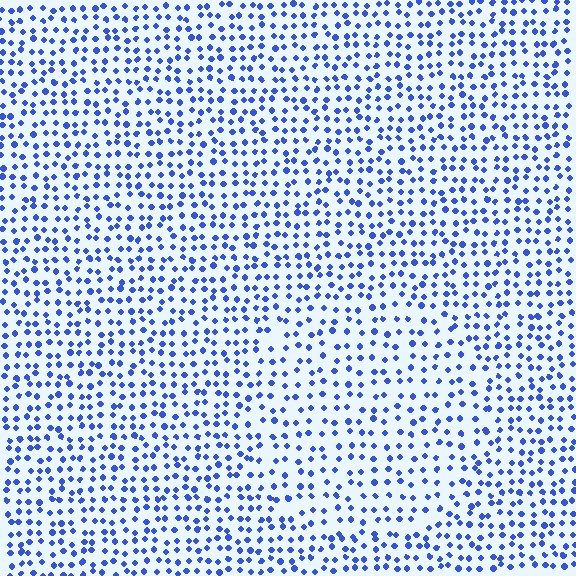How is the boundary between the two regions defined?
The boundary is defined by a change in element density (approximately 1.5x ratio). All elements are the same color, size, and shape.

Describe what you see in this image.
The image contains small blue elements arranged at two different densities. A circle-shaped region is visible where the elements are less densely packed than the surrounding area.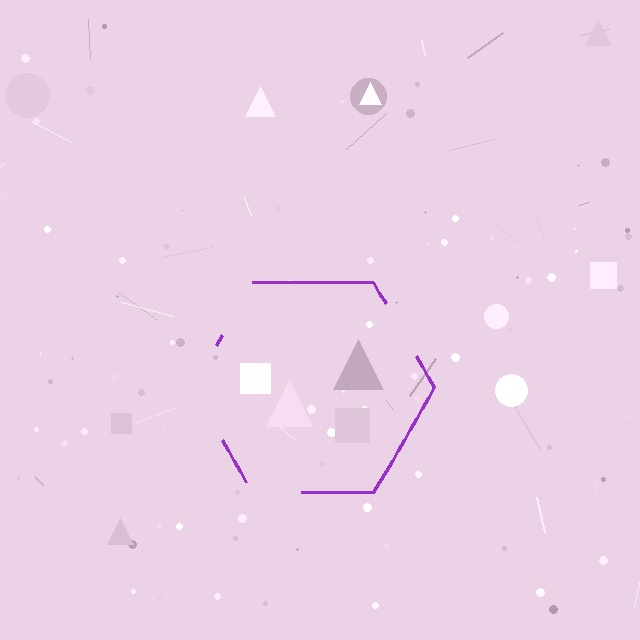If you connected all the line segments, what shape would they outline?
They would outline a hexagon.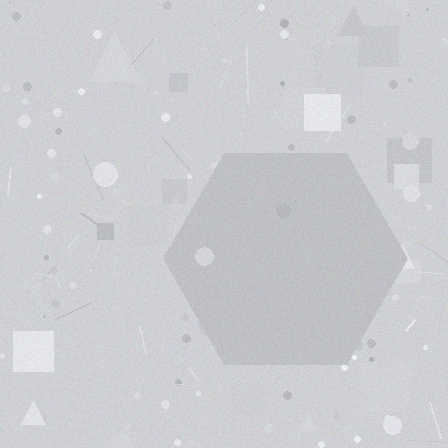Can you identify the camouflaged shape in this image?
The camouflaged shape is a hexagon.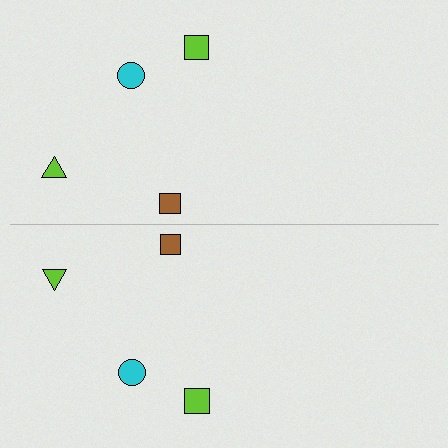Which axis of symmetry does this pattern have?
The pattern has a horizontal axis of symmetry running through the center of the image.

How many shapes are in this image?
There are 8 shapes in this image.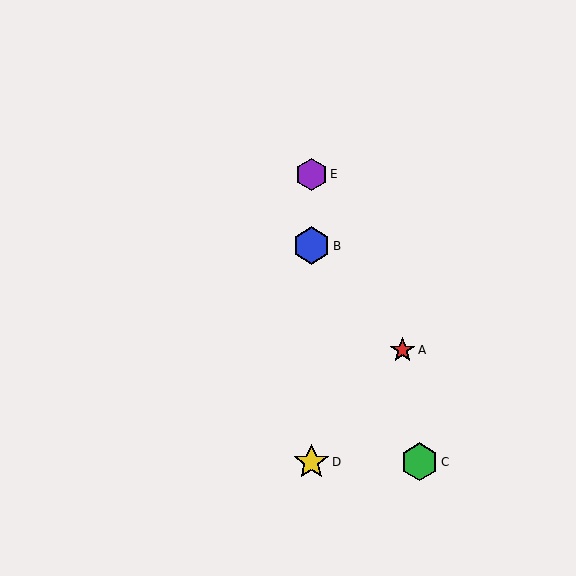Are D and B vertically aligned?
Yes, both are at x≈311.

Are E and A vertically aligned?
No, E is at x≈311 and A is at x≈403.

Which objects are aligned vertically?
Objects B, D, E are aligned vertically.